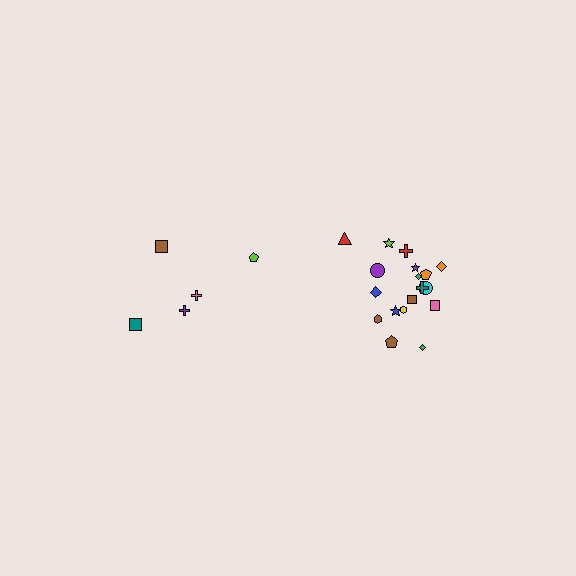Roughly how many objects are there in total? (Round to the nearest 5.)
Roughly 25 objects in total.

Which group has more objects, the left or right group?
The right group.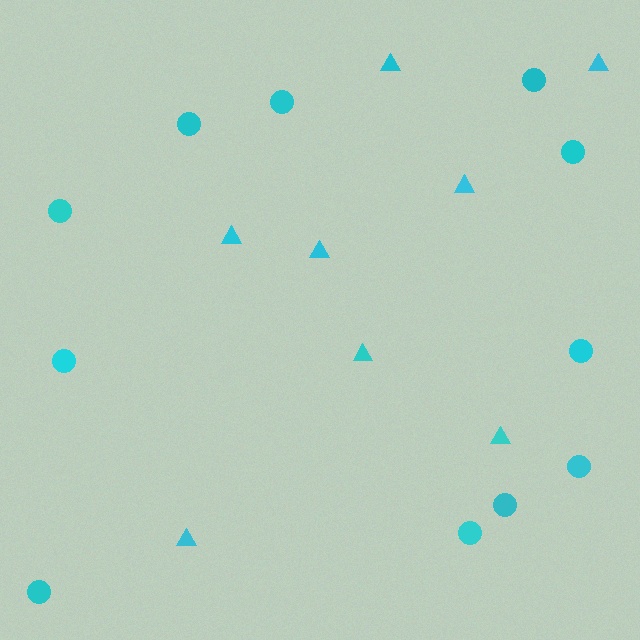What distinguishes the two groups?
There are 2 groups: one group of circles (11) and one group of triangles (8).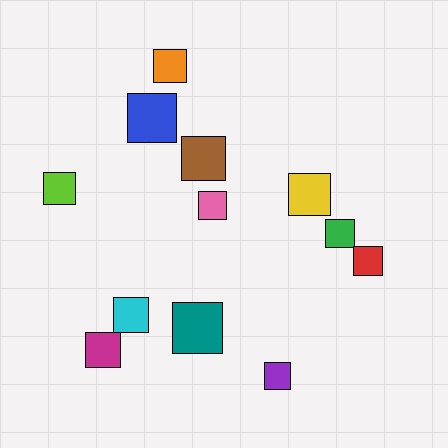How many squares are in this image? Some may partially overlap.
There are 12 squares.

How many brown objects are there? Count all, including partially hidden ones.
There is 1 brown object.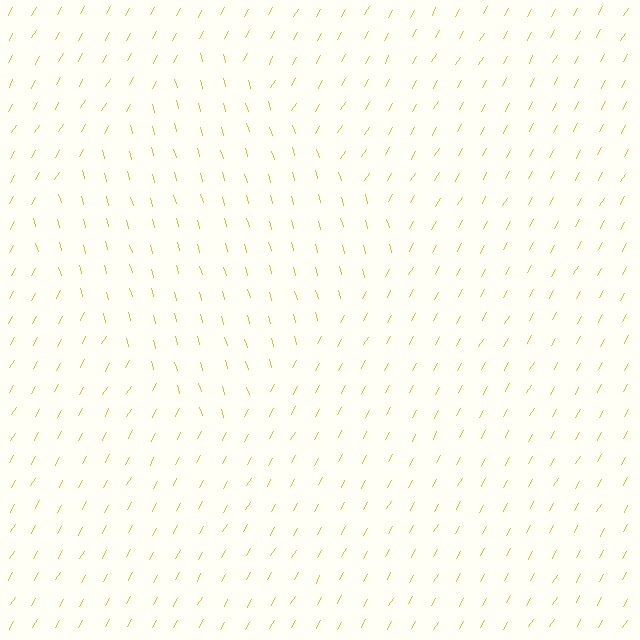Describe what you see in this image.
The image is filled with small yellow line segments. A diamond region in the image has lines oriented differently from the surrounding lines, creating a visible texture boundary.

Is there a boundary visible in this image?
Yes, there is a texture boundary formed by a change in line orientation.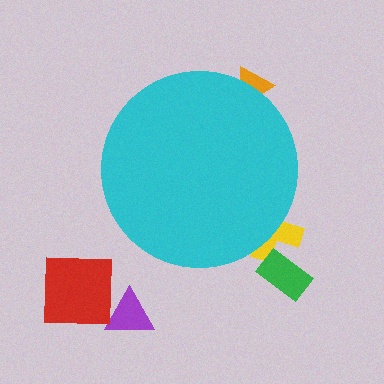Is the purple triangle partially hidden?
No, the purple triangle is fully visible.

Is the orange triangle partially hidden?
Yes, the orange triangle is partially hidden behind the cyan circle.